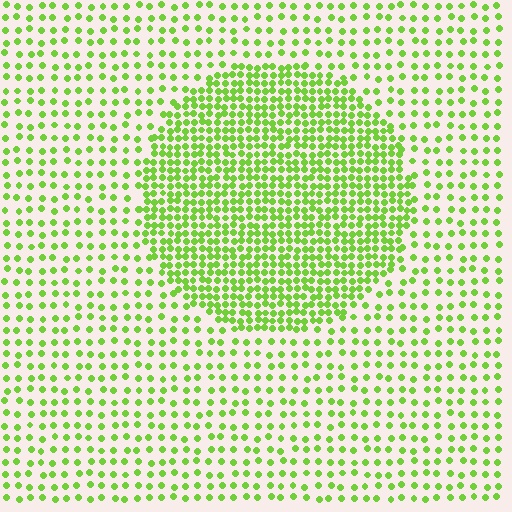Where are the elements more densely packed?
The elements are more densely packed inside the circle boundary.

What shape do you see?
I see a circle.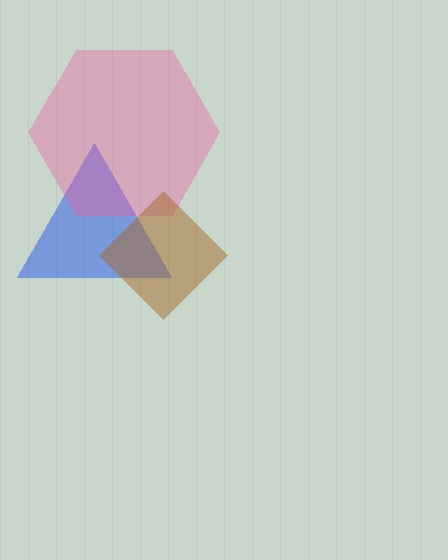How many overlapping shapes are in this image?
There are 3 overlapping shapes in the image.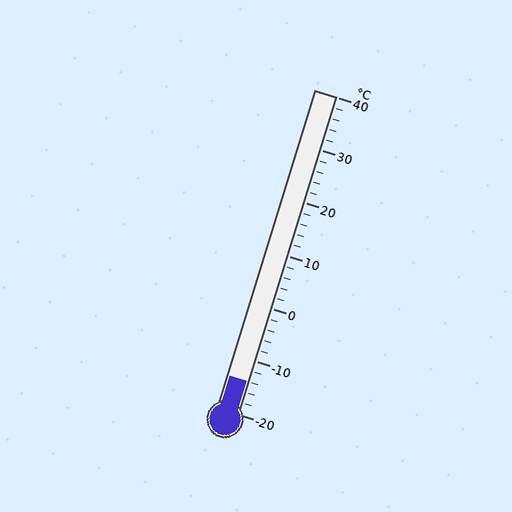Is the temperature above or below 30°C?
The temperature is below 30°C.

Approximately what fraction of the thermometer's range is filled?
The thermometer is filled to approximately 10% of its range.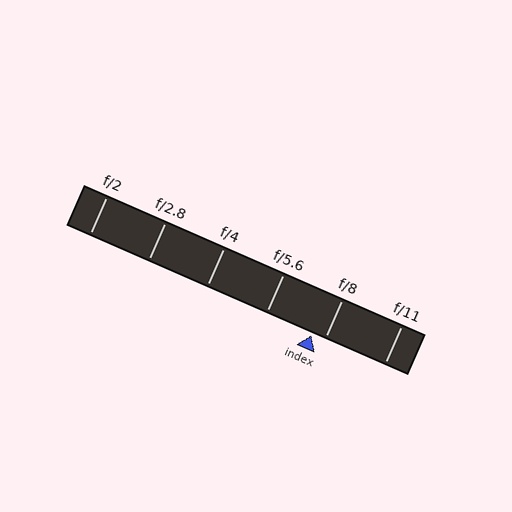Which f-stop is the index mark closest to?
The index mark is closest to f/8.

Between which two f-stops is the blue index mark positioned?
The index mark is between f/5.6 and f/8.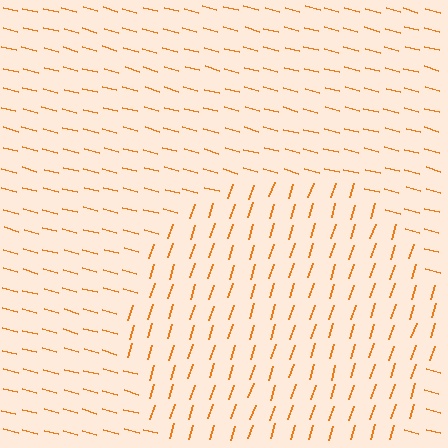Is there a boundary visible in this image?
Yes, there is a texture boundary formed by a change in line orientation.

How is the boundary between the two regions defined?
The boundary is defined purely by a change in line orientation (approximately 87 degrees difference). All lines are the same color and thickness.